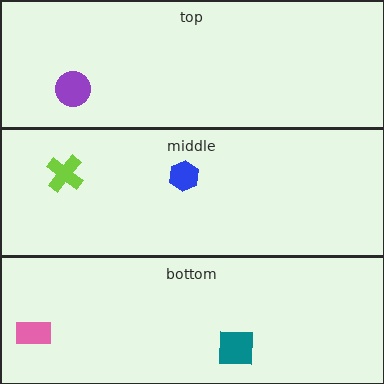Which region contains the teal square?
The bottom region.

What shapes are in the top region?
The purple circle.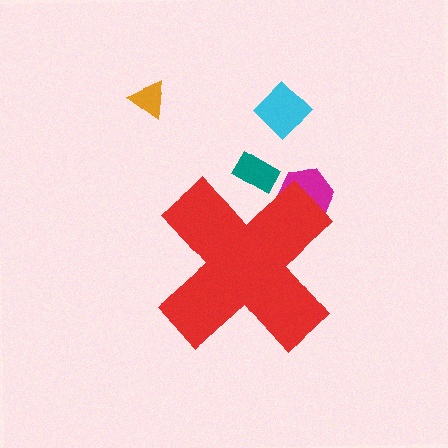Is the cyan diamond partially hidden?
No, the cyan diamond is fully visible.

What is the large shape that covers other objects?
A red cross.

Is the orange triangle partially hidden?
No, the orange triangle is fully visible.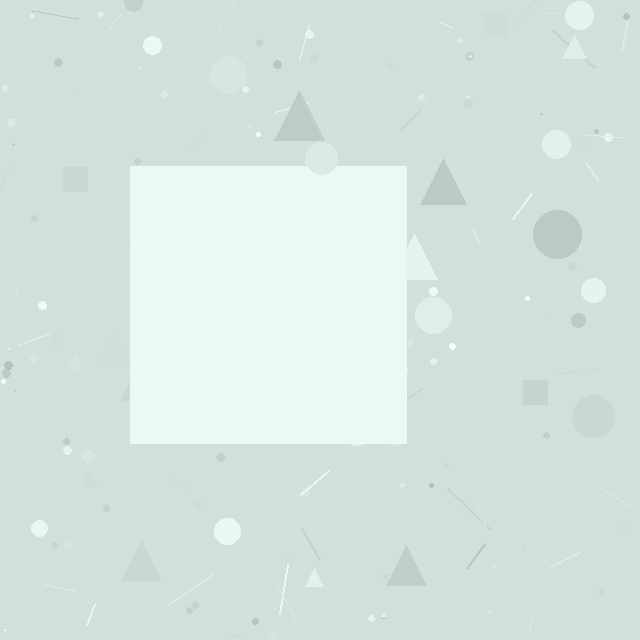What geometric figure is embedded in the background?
A square is embedded in the background.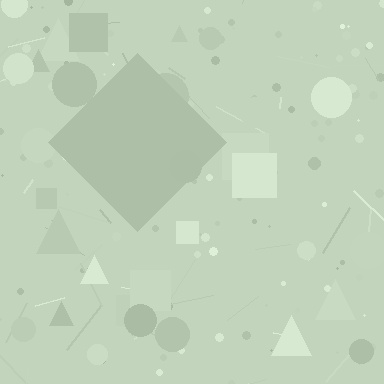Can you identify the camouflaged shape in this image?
The camouflaged shape is a diamond.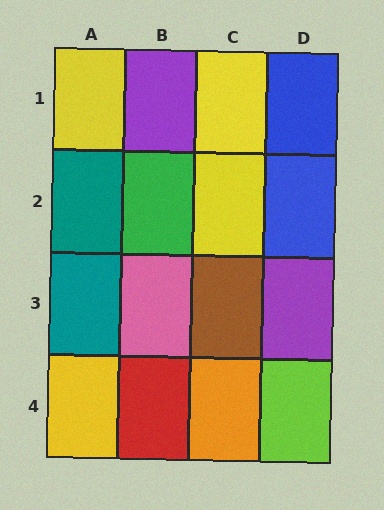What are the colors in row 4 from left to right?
Yellow, red, orange, lime.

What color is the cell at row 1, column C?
Yellow.